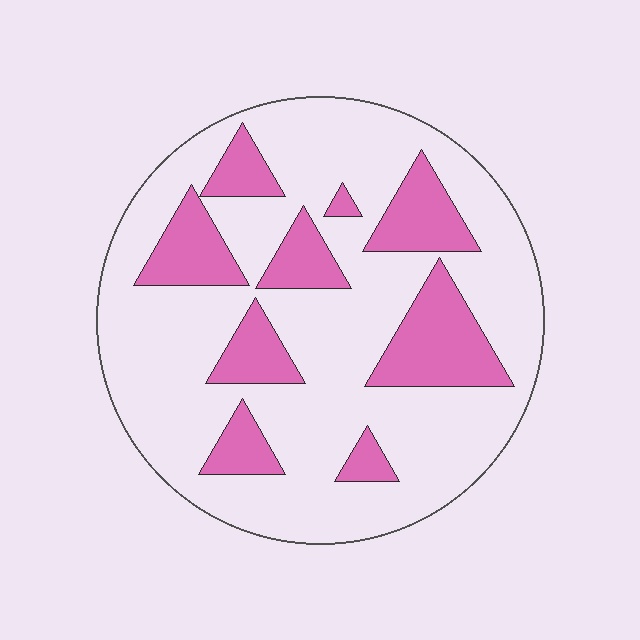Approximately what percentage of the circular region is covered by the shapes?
Approximately 25%.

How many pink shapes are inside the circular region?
9.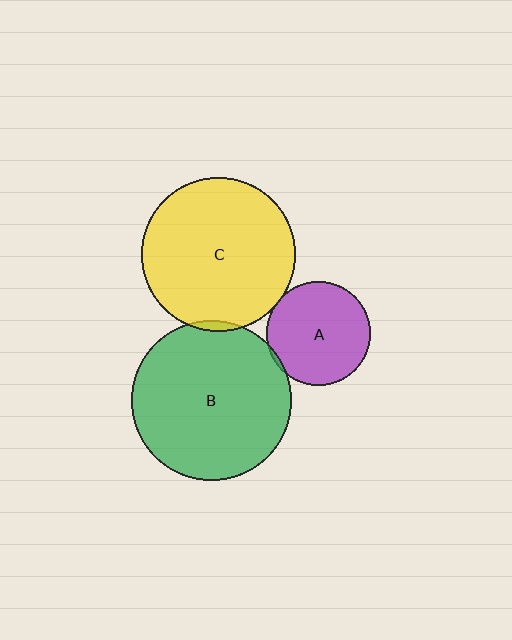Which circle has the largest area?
Circle B (green).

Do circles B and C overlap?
Yes.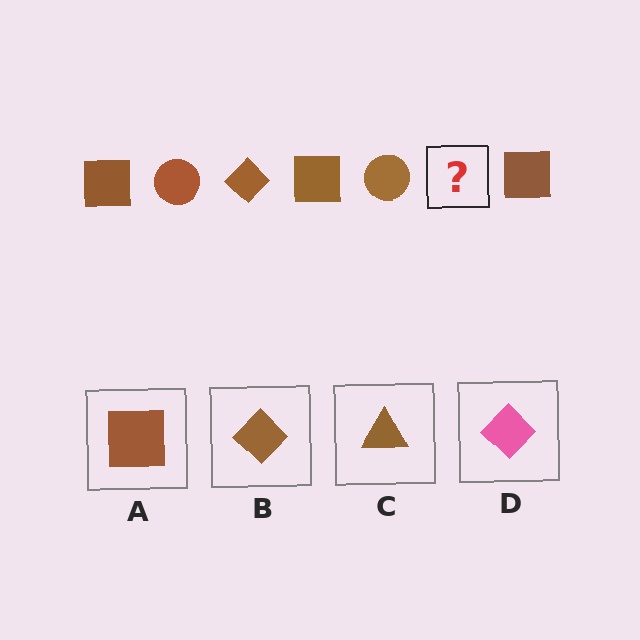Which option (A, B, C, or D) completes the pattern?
B.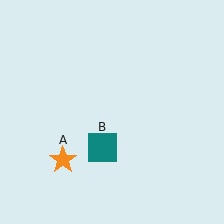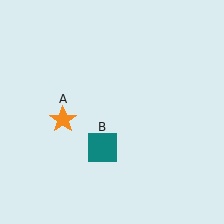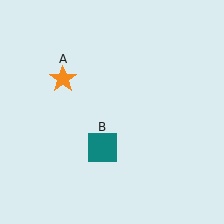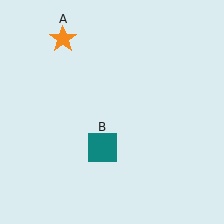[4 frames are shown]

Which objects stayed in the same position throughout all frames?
Teal square (object B) remained stationary.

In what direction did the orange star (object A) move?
The orange star (object A) moved up.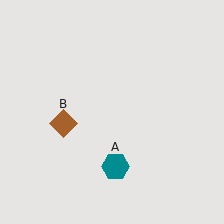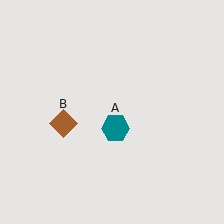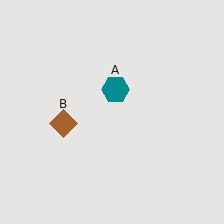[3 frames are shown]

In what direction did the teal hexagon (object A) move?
The teal hexagon (object A) moved up.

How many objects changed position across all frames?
1 object changed position: teal hexagon (object A).